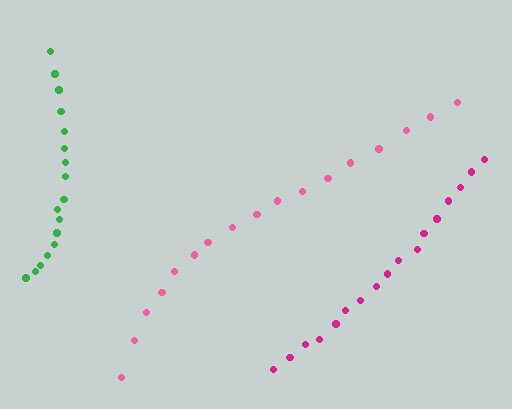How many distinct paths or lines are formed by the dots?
There are 3 distinct paths.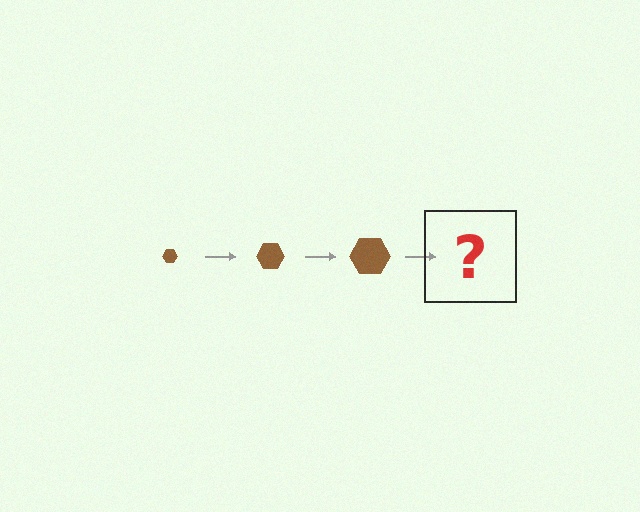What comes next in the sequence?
The next element should be a brown hexagon, larger than the previous one.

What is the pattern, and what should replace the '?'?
The pattern is that the hexagon gets progressively larger each step. The '?' should be a brown hexagon, larger than the previous one.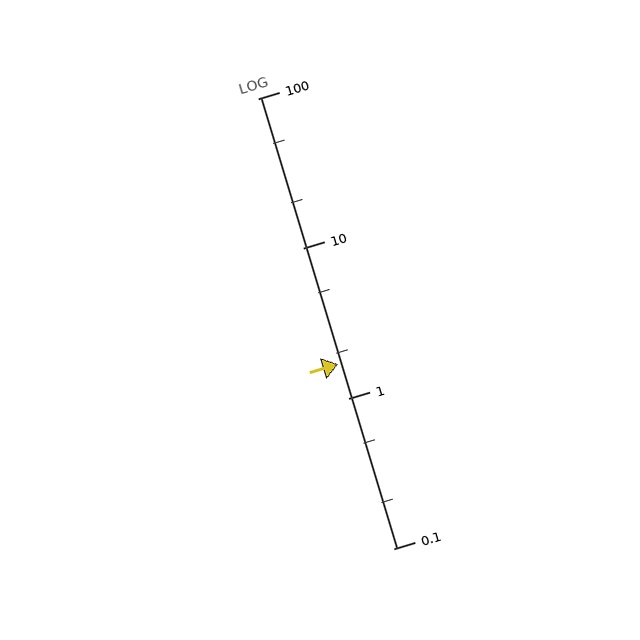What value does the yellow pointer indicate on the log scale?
The pointer indicates approximately 1.7.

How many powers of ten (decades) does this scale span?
The scale spans 3 decades, from 0.1 to 100.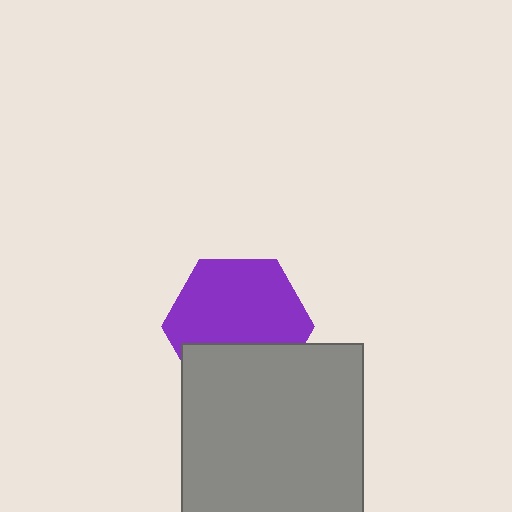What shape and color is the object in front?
The object in front is a gray square.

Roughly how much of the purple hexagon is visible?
Most of it is visible (roughly 67%).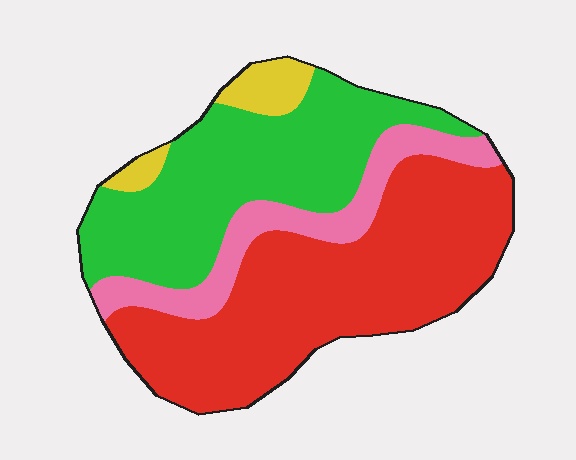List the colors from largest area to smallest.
From largest to smallest: red, green, pink, yellow.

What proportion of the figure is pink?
Pink covers around 15% of the figure.